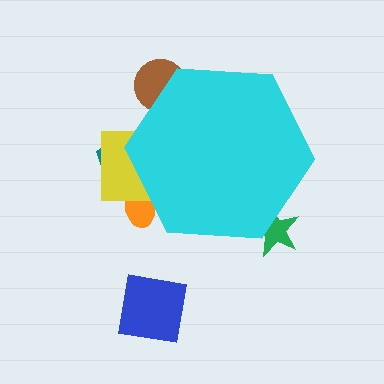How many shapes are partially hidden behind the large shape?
5 shapes are partially hidden.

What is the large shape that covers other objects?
A cyan hexagon.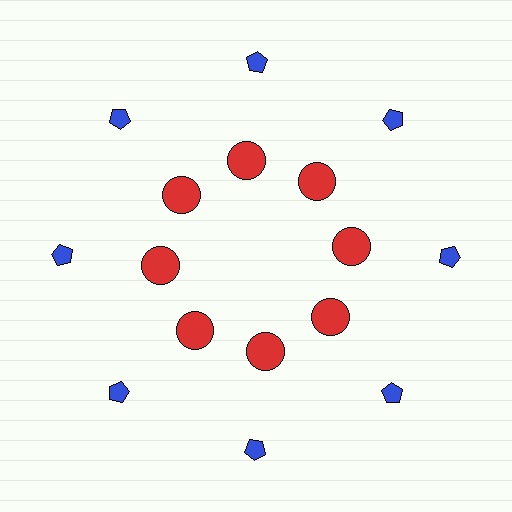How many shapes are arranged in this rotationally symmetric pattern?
There are 16 shapes, arranged in 8 groups of 2.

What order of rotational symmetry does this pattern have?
This pattern has 8-fold rotational symmetry.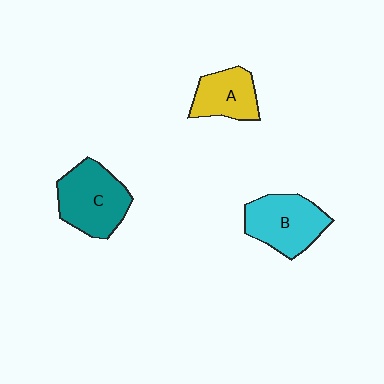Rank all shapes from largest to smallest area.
From largest to smallest: C (teal), B (cyan), A (yellow).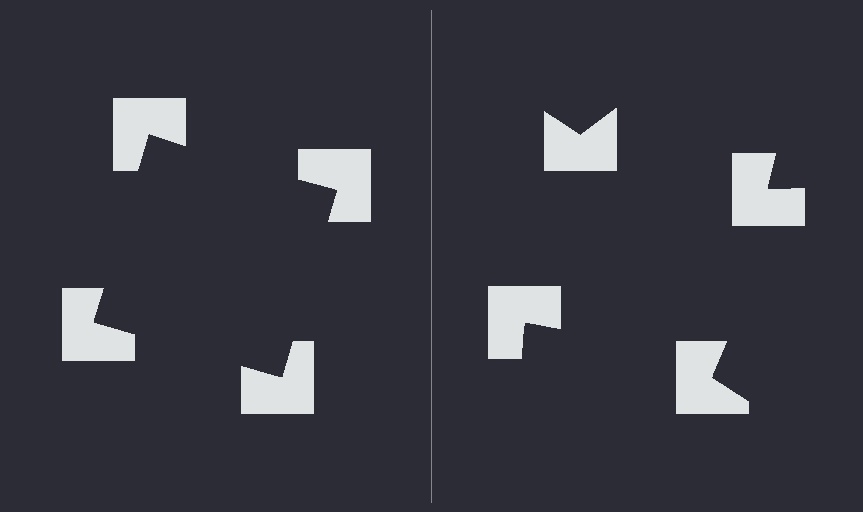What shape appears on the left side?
An illusory square.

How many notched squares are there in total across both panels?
8 — 4 on each side.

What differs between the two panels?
The notched squares are positioned identically on both sides; only the wedge orientations differ. On the left they align to a square; on the right they are misaligned.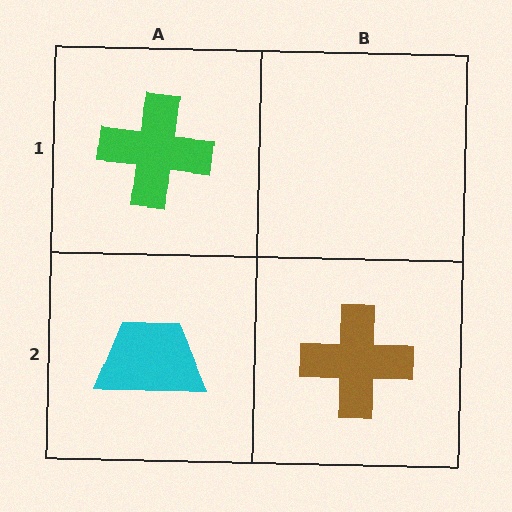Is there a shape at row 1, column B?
No, that cell is empty.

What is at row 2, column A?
A cyan trapezoid.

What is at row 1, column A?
A green cross.